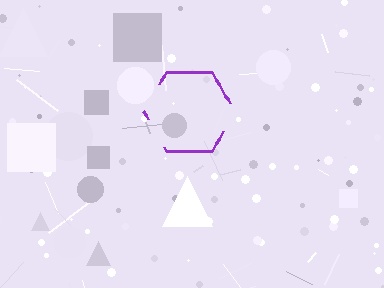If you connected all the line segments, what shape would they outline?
They would outline a hexagon.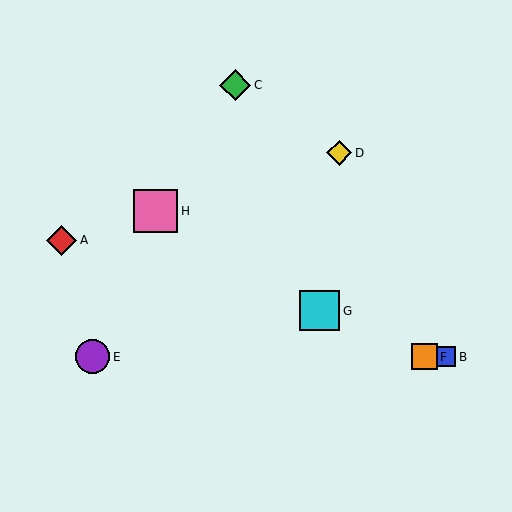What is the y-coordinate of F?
Object F is at y≈357.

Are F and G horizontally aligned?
No, F is at y≈357 and G is at y≈311.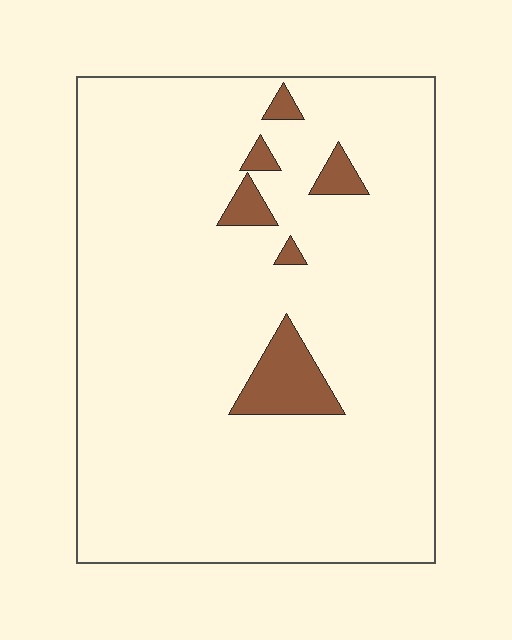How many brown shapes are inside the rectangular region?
6.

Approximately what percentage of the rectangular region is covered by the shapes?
Approximately 5%.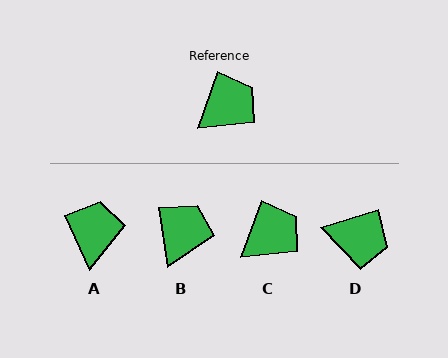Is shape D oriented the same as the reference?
No, it is off by about 53 degrees.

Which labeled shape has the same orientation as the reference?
C.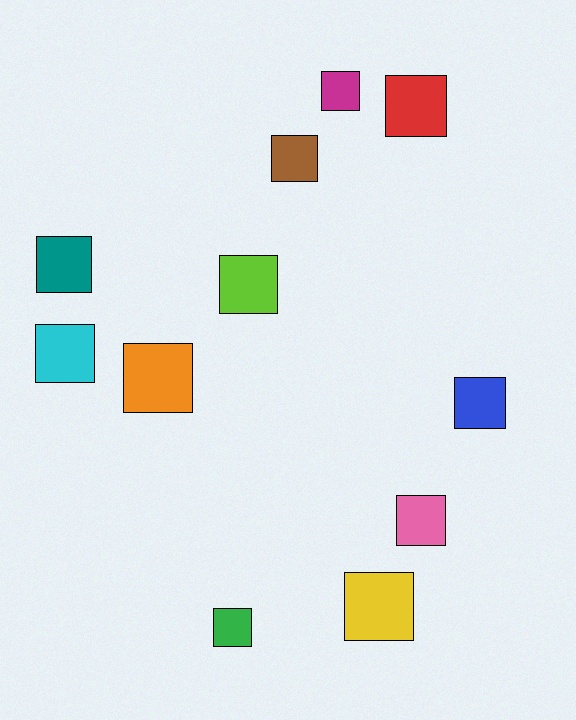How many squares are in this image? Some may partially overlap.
There are 11 squares.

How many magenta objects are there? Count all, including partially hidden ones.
There is 1 magenta object.